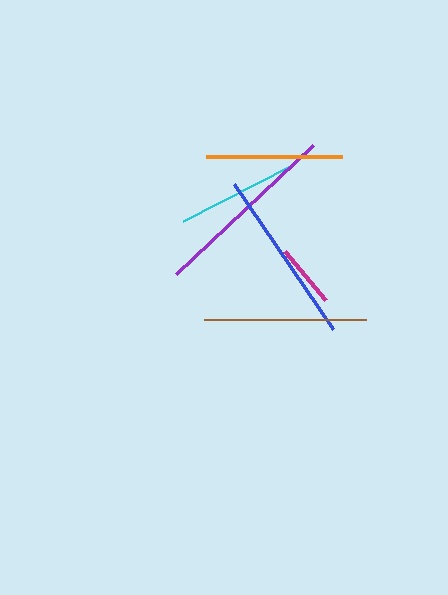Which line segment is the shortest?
The magenta line is the shortest at approximately 64 pixels.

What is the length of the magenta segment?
The magenta segment is approximately 64 pixels long.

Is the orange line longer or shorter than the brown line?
The brown line is longer than the orange line.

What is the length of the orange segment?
The orange segment is approximately 137 pixels long.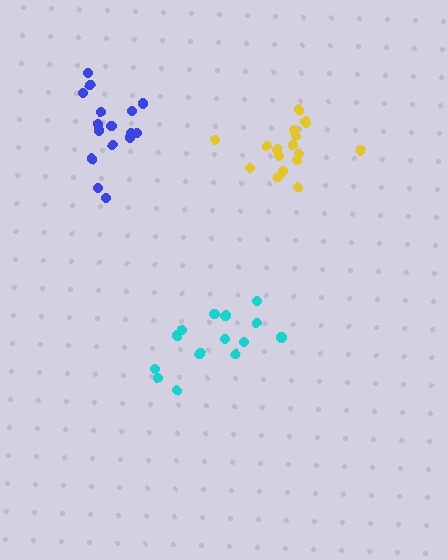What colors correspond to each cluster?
The clusters are colored: cyan, yellow, blue.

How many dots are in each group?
Group 1: 15 dots, Group 2: 17 dots, Group 3: 16 dots (48 total).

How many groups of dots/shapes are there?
There are 3 groups.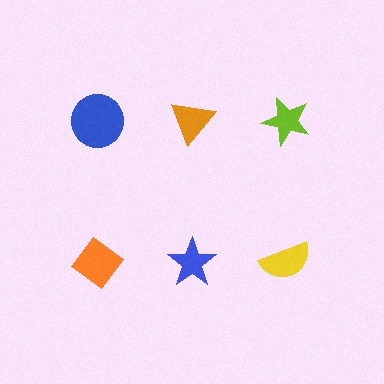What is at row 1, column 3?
A lime star.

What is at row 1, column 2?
An orange triangle.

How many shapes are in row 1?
3 shapes.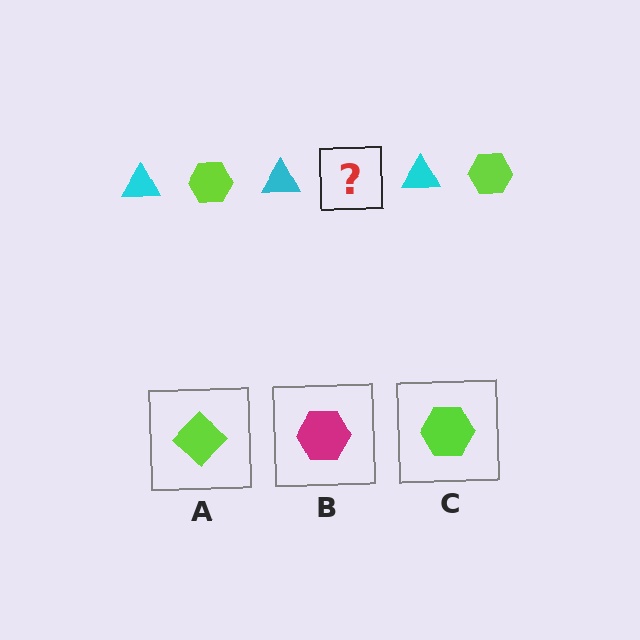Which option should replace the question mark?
Option C.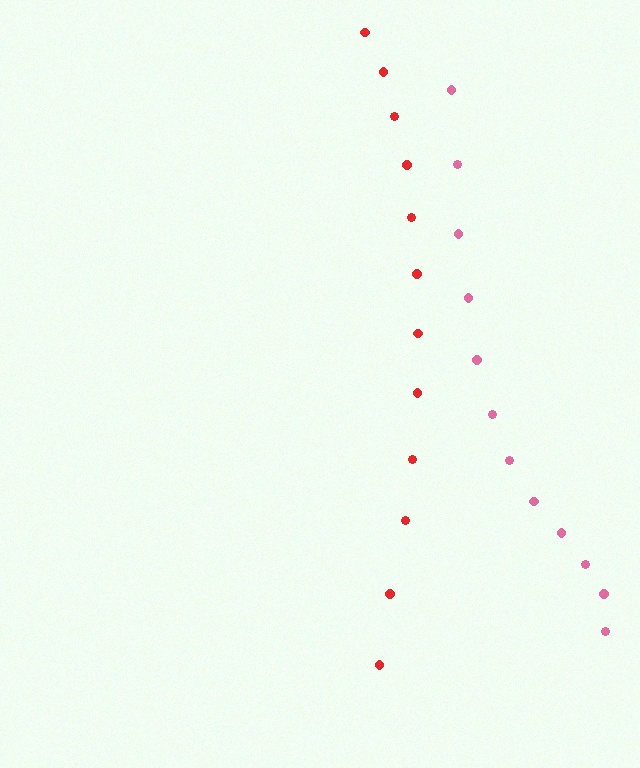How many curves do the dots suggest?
There are 2 distinct paths.